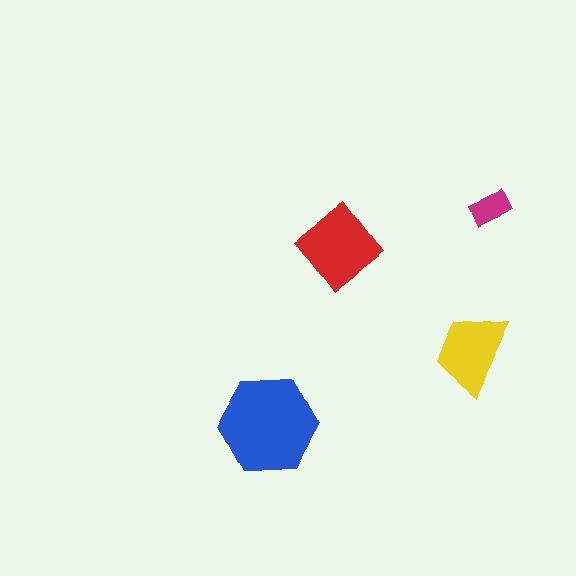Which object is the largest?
The blue hexagon.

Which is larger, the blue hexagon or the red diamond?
The blue hexagon.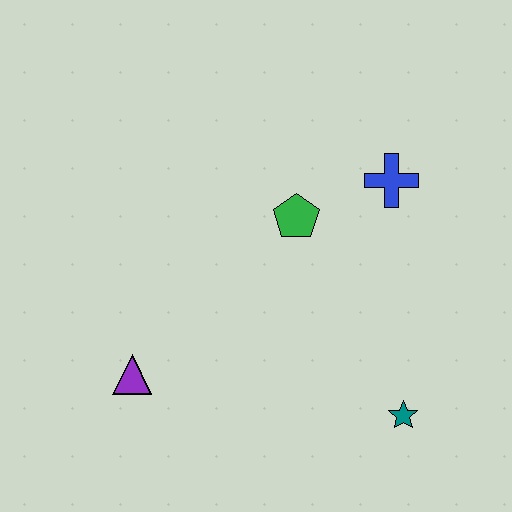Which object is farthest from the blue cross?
The purple triangle is farthest from the blue cross.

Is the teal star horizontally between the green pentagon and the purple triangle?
No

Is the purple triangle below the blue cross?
Yes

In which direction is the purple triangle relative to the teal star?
The purple triangle is to the left of the teal star.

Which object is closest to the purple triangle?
The green pentagon is closest to the purple triangle.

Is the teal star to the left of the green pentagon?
No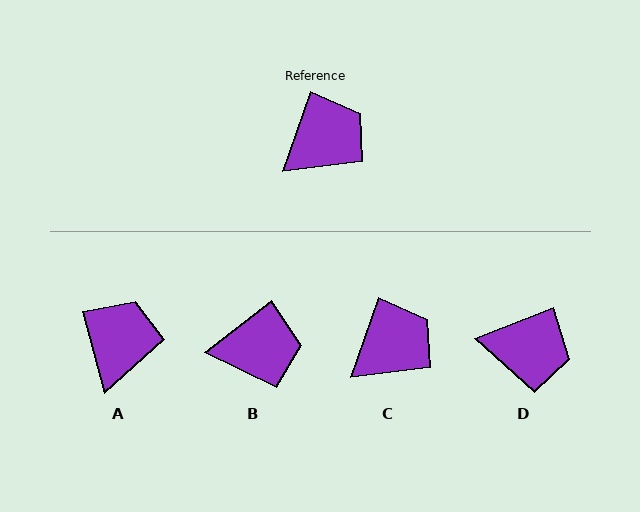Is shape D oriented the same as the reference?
No, it is off by about 50 degrees.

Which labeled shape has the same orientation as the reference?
C.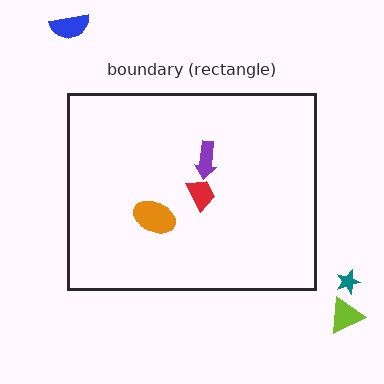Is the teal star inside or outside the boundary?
Outside.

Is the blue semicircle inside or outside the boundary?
Outside.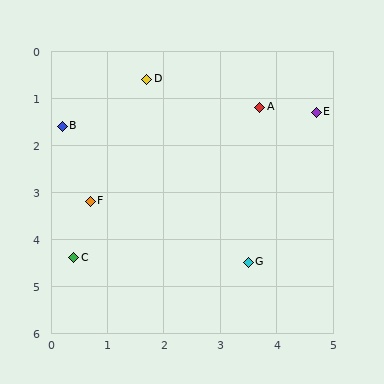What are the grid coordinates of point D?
Point D is at approximately (1.7, 0.6).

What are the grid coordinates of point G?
Point G is at approximately (3.5, 4.5).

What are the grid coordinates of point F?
Point F is at approximately (0.7, 3.2).